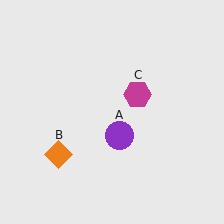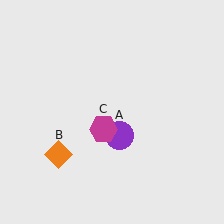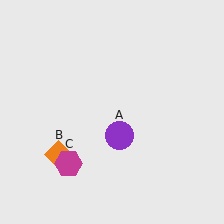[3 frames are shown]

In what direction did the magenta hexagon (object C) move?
The magenta hexagon (object C) moved down and to the left.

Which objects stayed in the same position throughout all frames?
Purple circle (object A) and orange diamond (object B) remained stationary.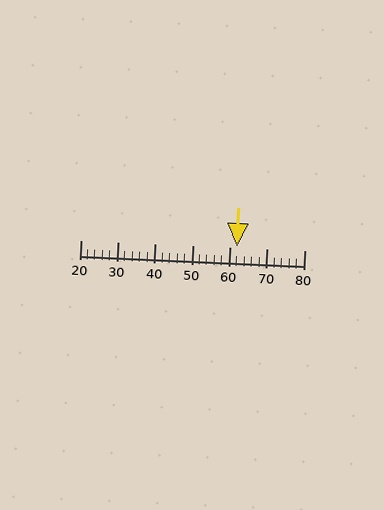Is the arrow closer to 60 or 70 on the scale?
The arrow is closer to 60.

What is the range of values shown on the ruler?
The ruler shows values from 20 to 80.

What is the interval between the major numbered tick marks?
The major tick marks are spaced 10 units apart.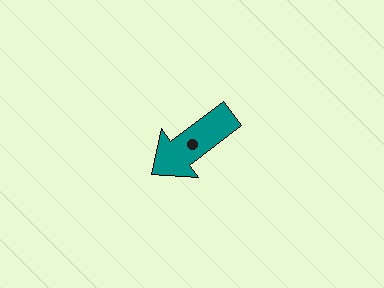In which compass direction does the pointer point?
Southwest.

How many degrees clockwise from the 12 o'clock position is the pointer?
Approximately 233 degrees.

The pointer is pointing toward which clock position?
Roughly 8 o'clock.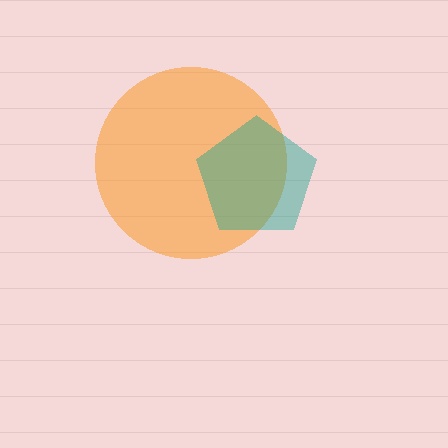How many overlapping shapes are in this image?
There are 2 overlapping shapes in the image.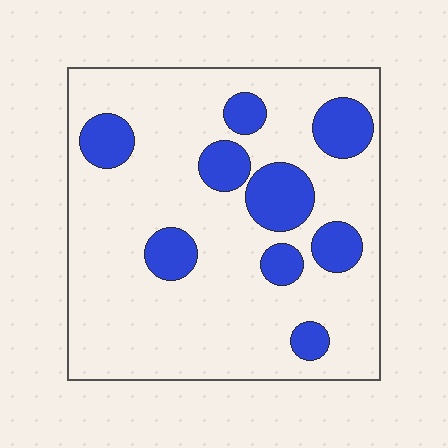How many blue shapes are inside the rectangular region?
9.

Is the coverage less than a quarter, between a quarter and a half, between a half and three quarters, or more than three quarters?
Less than a quarter.